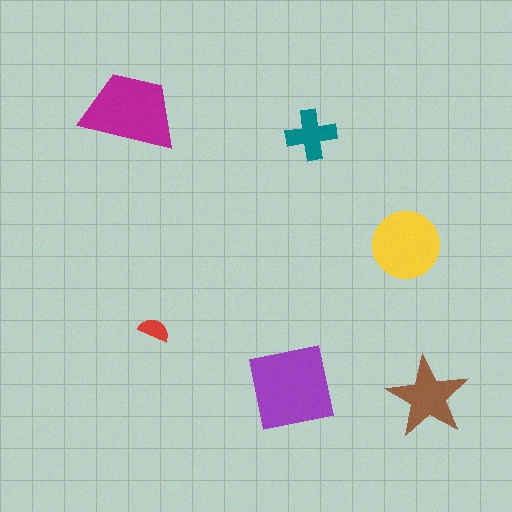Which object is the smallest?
The red semicircle.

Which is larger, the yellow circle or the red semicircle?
The yellow circle.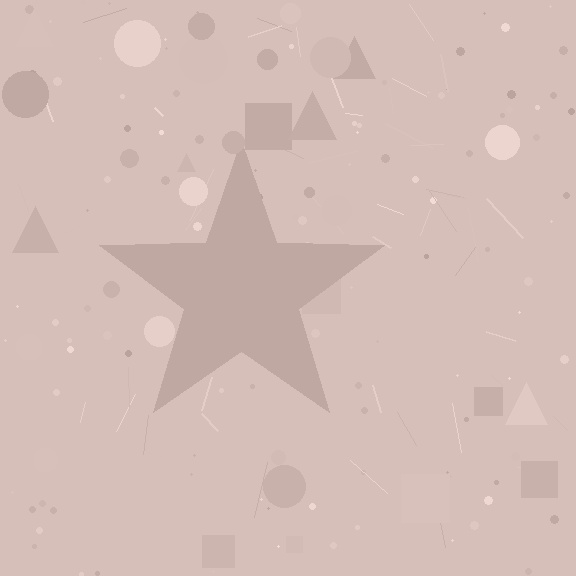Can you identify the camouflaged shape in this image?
The camouflaged shape is a star.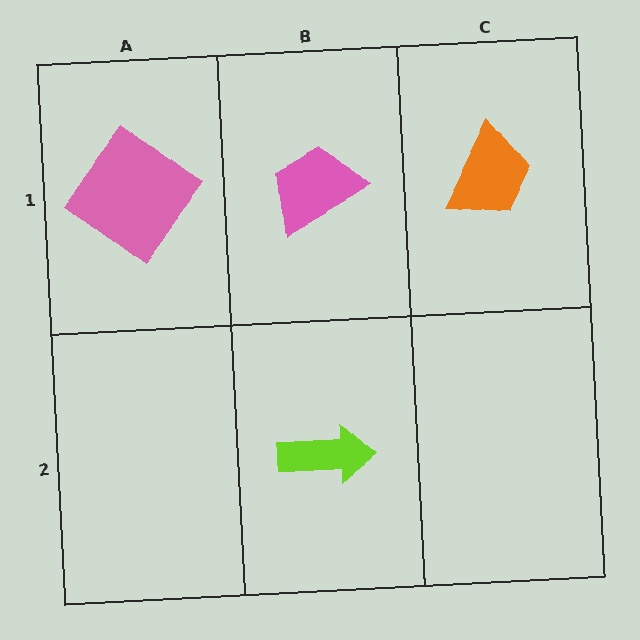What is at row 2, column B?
A lime arrow.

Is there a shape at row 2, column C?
No, that cell is empty.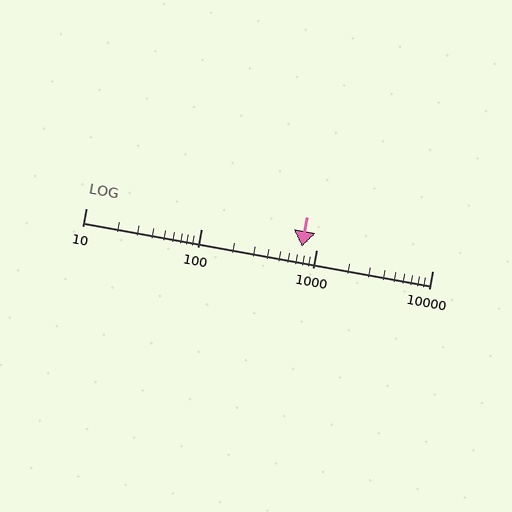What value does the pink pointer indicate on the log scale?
The pointer indicates approximately 740.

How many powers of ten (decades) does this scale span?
The scale spans 3 decades, from 10 to 10000.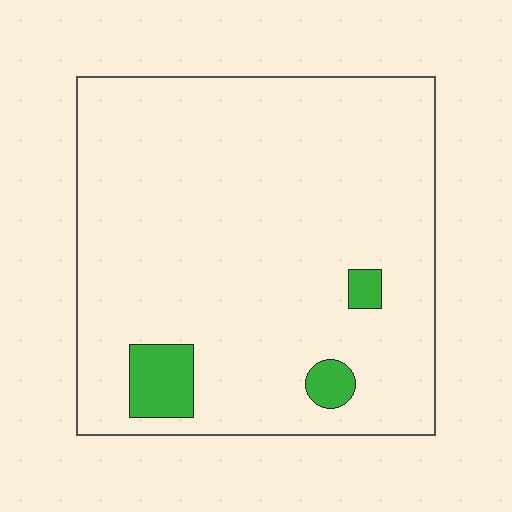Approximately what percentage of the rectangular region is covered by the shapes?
Approximately 5%.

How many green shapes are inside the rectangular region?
3.